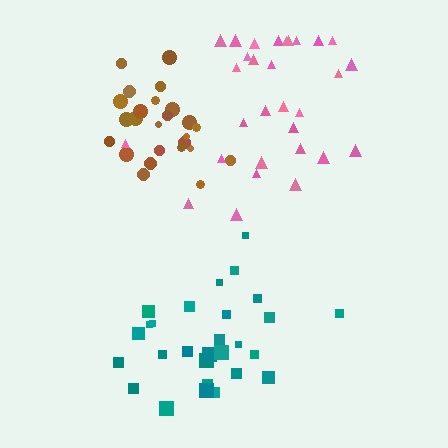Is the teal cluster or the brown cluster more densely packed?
Brown.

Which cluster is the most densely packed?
Brown.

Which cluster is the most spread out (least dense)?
Pink.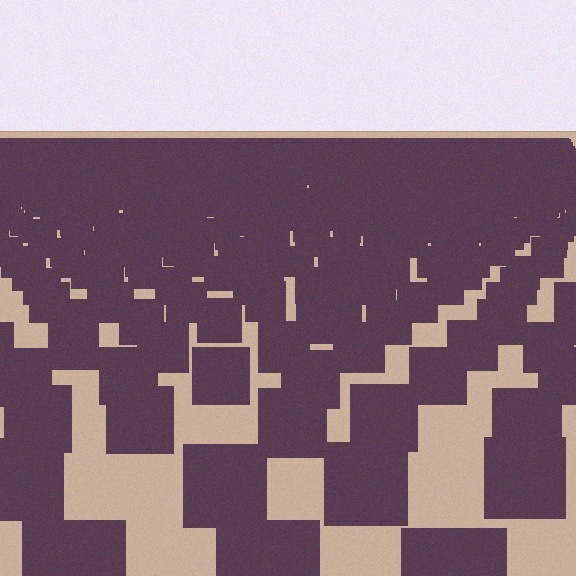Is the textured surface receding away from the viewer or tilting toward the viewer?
The surface is receding away from the viewer. Texture elements get smaller and denser toward the top.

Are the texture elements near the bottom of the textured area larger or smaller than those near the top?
Larger. Near the bottom, elements are closer to the viewer and appear at a bigger on-screen size.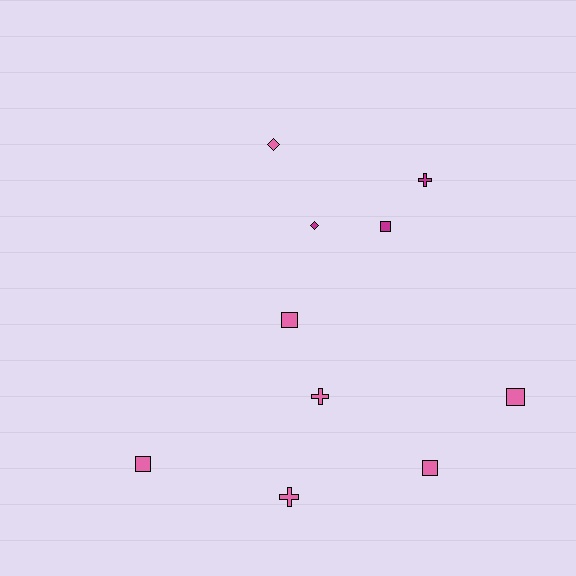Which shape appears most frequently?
Square, with 5 objects.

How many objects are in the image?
There are 10 objects.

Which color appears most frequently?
Pink, with 7 objects.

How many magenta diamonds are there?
There is 1 magenta diamond.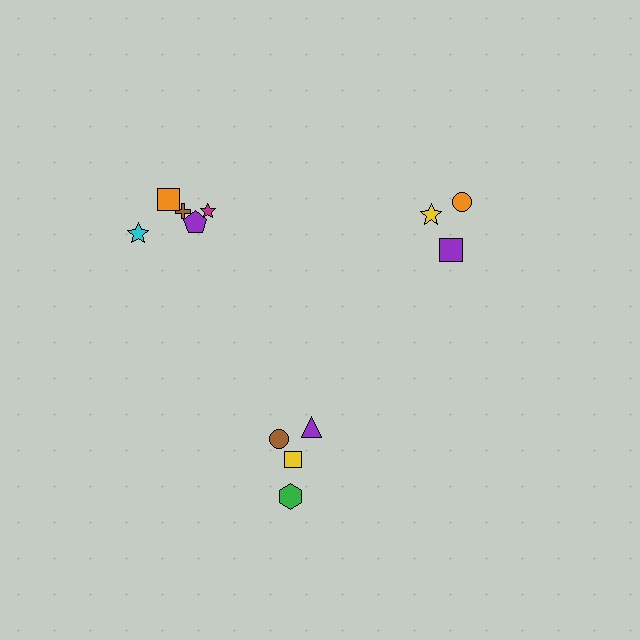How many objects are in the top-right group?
There are 3 objects.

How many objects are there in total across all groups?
There are 12 objects.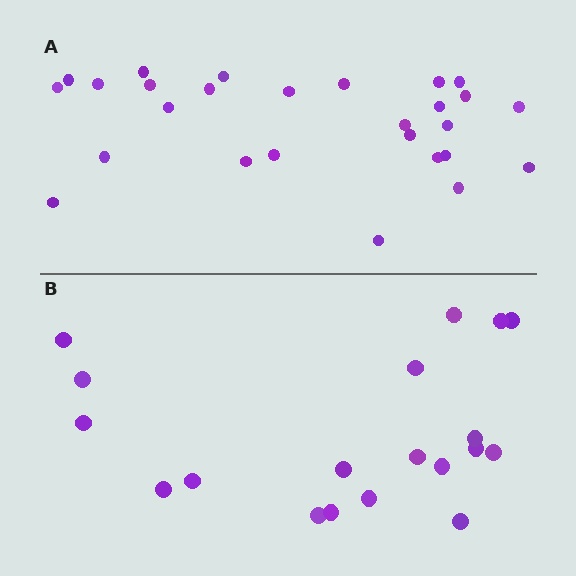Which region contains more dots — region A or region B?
Region A (the top region) has more dots.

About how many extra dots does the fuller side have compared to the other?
Region A has roughly 8 or so more dots than region B.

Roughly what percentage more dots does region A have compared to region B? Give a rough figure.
About 40% more.